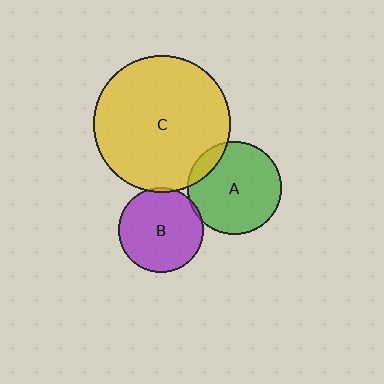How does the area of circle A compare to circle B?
Approximately 1.2 times.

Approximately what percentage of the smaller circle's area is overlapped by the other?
Approximately 5%.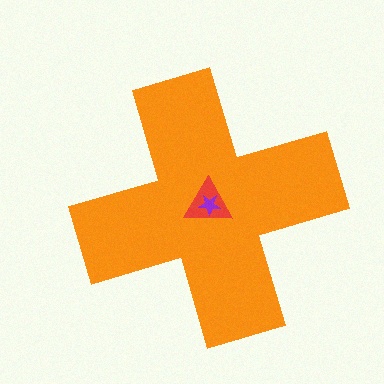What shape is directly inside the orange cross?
The red triangle.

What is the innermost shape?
The purple star.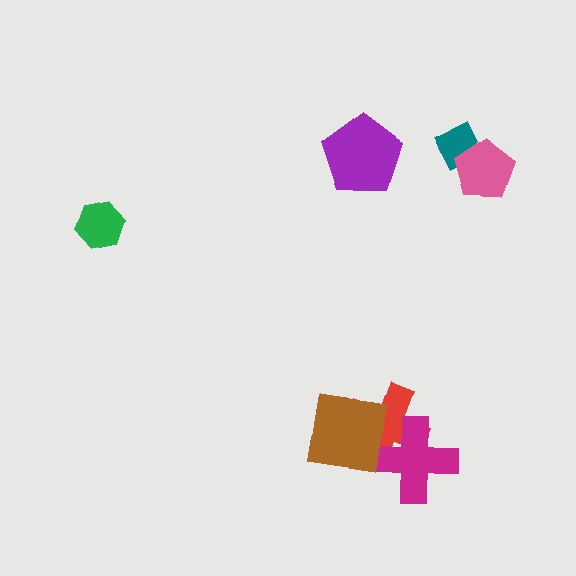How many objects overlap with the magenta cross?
2 objects overlap with the magenta cross.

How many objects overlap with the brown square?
2 objects overlap with the brown square.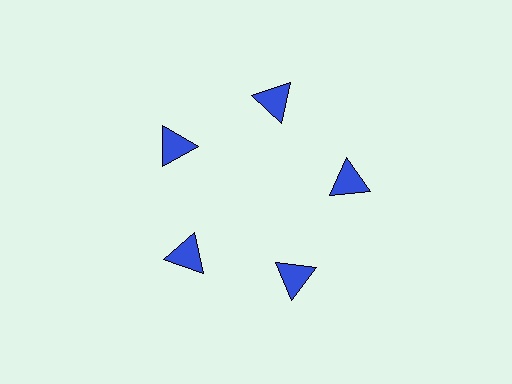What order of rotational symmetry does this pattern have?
This pattern has 5-fold rotational symmetry.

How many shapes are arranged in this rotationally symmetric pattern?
There are 5 shapes, arranged in 5 groups of 1.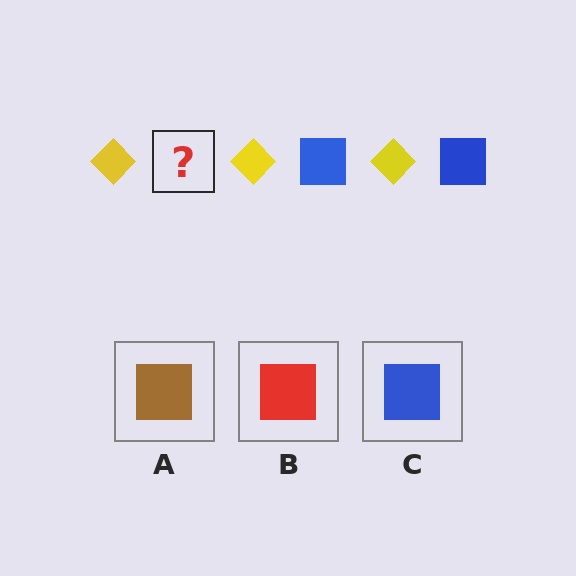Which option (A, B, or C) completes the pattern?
C.